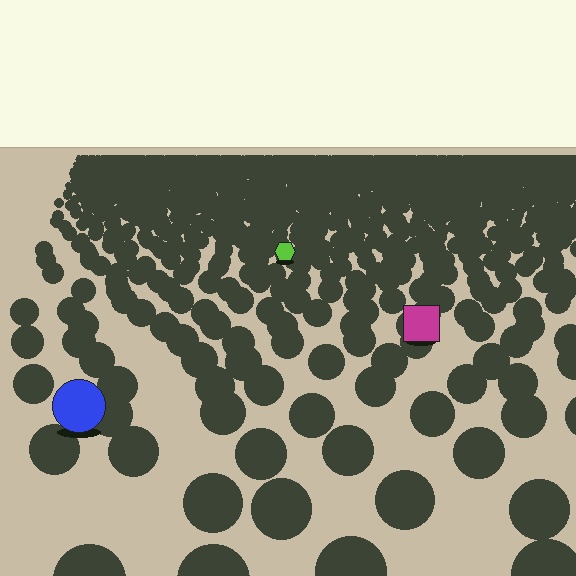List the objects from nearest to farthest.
From nearest to farthest: the blue circle, the magenta square, the lime hexagon.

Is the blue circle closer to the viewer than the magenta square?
Yes. The blue circle is closer — you can tell from the texture gradient: the ground texture is coarser near it.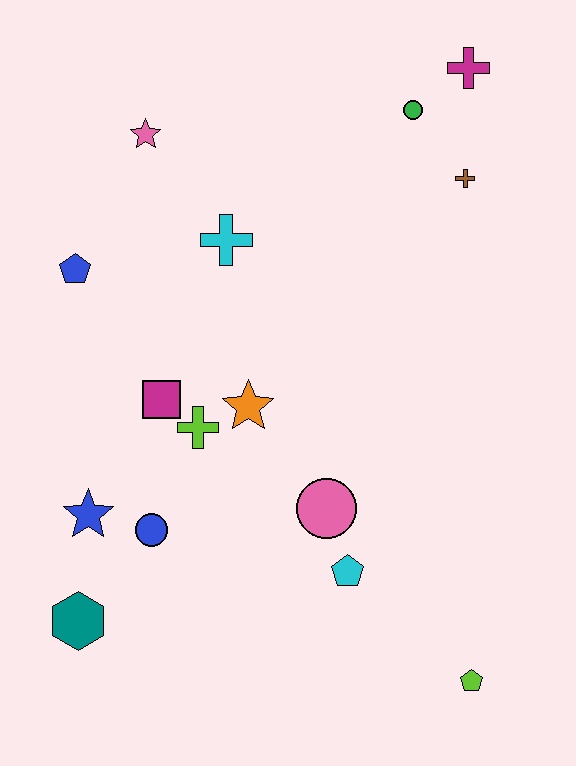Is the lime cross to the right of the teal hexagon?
Yes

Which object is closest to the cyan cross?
The pink star is closest to the cyan cross.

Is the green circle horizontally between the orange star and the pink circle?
No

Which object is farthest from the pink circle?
The magenta cross is farthest from the pink circle.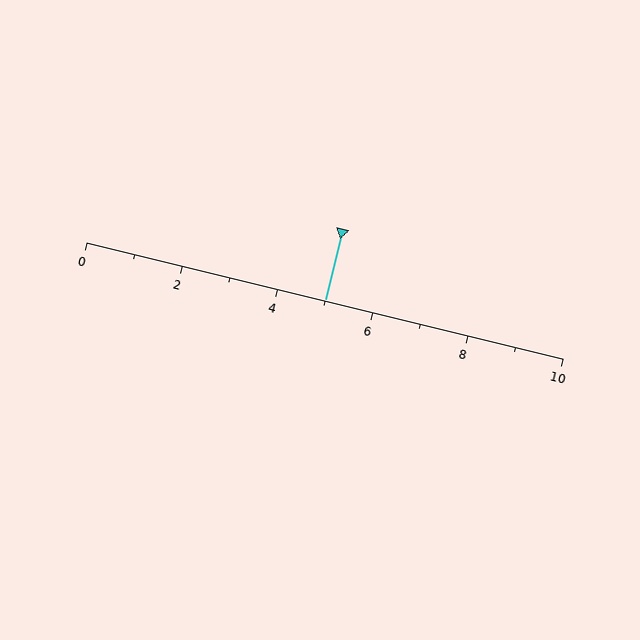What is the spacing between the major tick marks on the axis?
The major ticks are spaced 2 apart.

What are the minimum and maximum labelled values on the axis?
The axis runs from 0 to 10.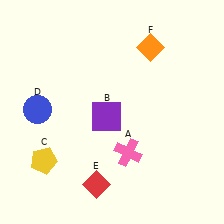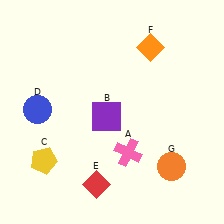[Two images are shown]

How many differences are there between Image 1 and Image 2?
There is 1 difference between the two images.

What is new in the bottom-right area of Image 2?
An orange circle (G) was added in the bottom-right area of Image 2.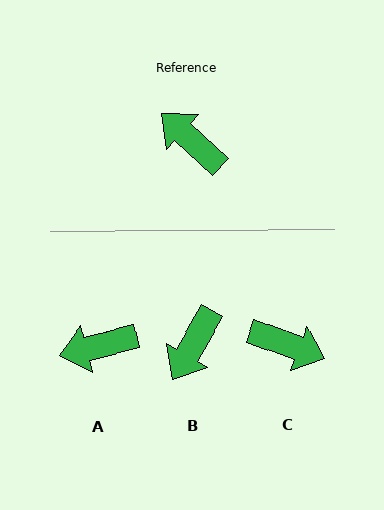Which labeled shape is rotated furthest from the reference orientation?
C, about 158 degrees away.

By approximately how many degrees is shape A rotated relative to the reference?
Approximately 56 degrees counter-clockwise.